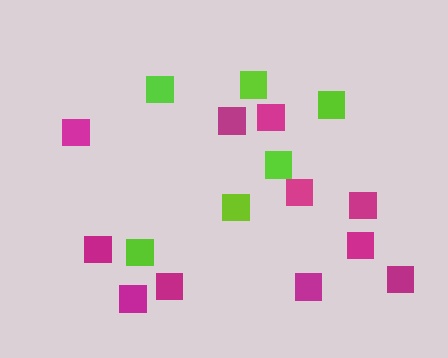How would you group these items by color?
There are 2 groups: one group of lime squares (6) and one group of magenta squares (11).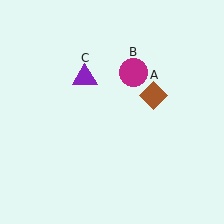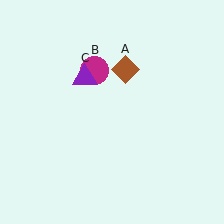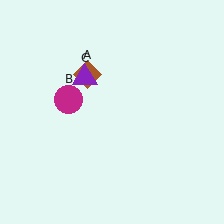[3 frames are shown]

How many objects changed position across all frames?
2 objects changed position: brown diamond (object A), magenta circle (object B).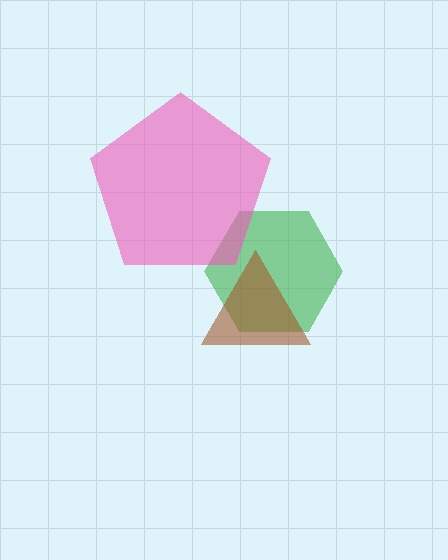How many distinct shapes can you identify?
There are 3 distinct shapes: a green hexagon, a pink pentagon, a brown triangle.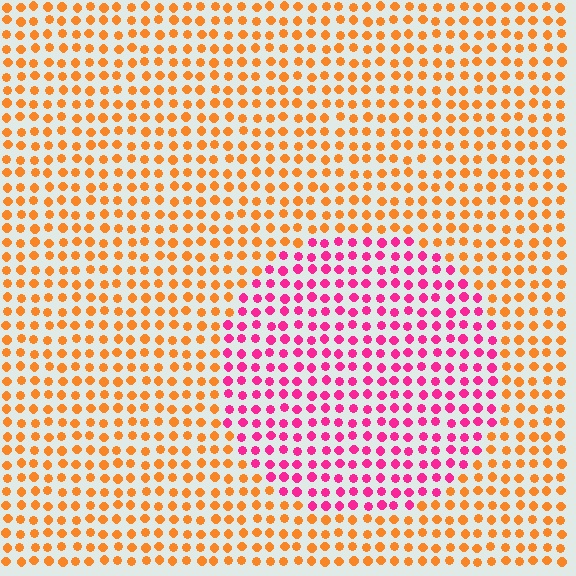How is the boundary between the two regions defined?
The boundary is defined purely by a slight shift in hue (about 60 degrees). Spacing, size, and orientation are identical on both sides.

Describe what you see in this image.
The image is filled with small orange elements in a uniform arrangement. A circle-shaped region is visible where the elements are tinted to a slightly different hue, forming a subtle color boundary.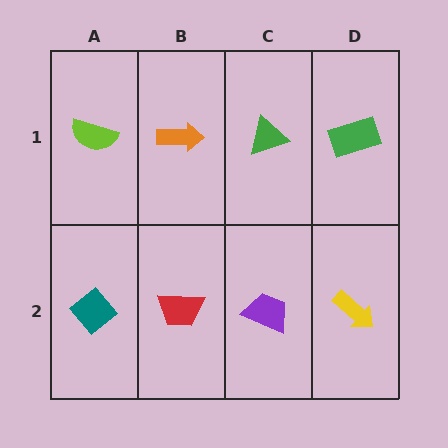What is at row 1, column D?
A green rectangle.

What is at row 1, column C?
A green triangle.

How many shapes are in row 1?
4 shapes.